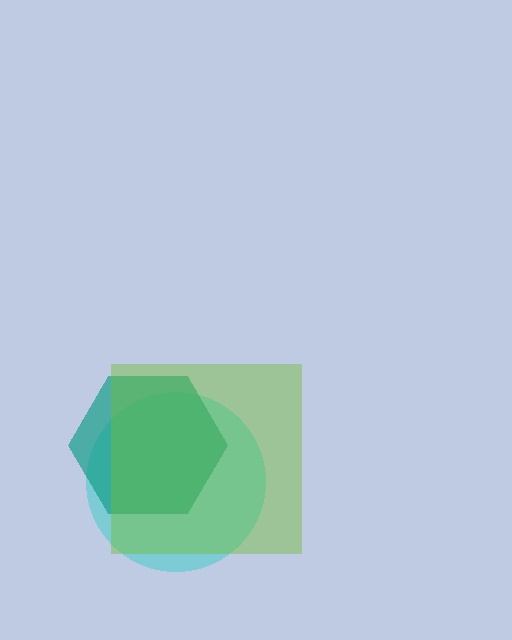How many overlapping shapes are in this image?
There are 3 overlapping shapes in the image.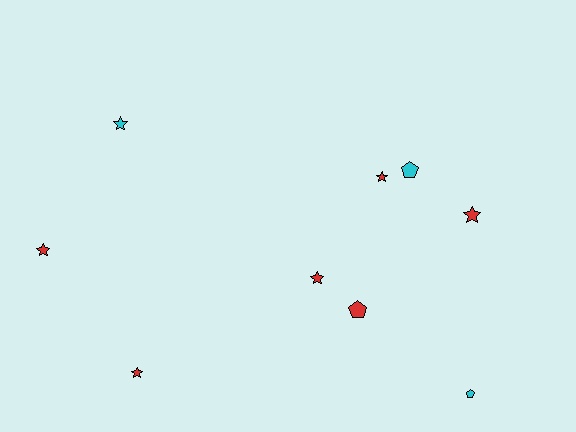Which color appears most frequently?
Red, with 6 objects.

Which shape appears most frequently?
Star, with 6 objects.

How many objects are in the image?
There are 9 objects.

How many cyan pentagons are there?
There are 2 cyan pentagons.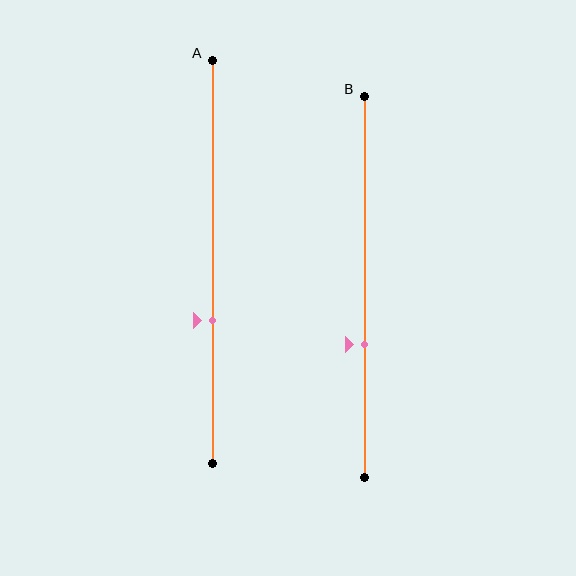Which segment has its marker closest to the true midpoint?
Segment A has its marker closest to the true midpoint.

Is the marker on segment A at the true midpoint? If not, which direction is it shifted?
No, the marker on segment A is shifted downward by about 15% of the segment length.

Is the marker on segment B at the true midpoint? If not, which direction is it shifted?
No, the marker on segment B is shifted downward by about 15% of the segment length.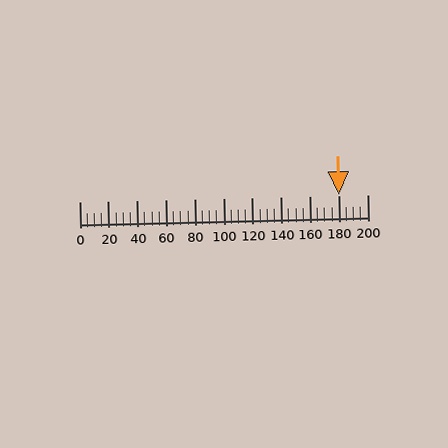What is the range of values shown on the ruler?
The ruler shows values from 0 to 200.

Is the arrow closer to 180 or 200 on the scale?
The arrow is closer to 180.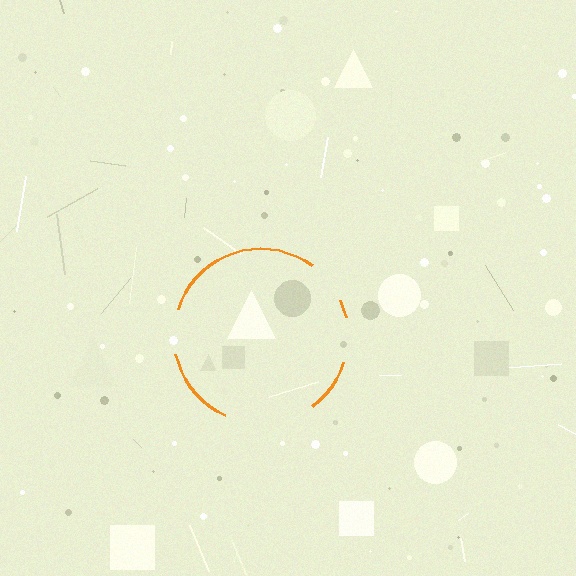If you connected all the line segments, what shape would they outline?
They would outline a circle.